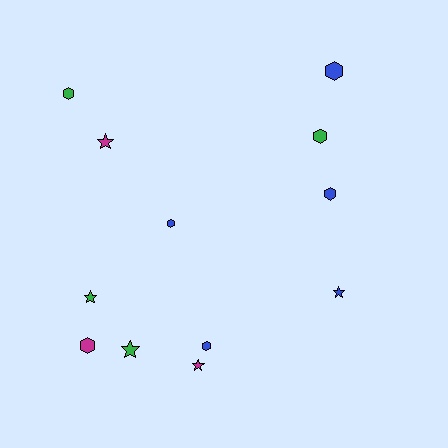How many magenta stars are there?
There are 2 magenta stars.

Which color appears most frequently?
Blue, with 5 objects.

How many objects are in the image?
There are 12 objects.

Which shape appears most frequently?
Hexagon, with 7 objects.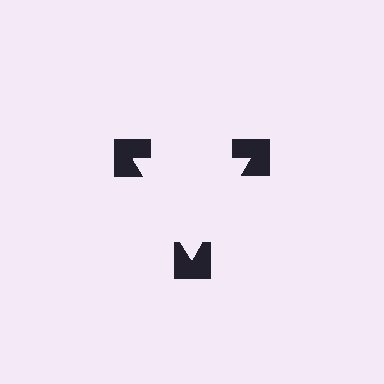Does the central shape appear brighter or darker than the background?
It typically appears slightly brighter than the background, even though no actual brightness change is drawn.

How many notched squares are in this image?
There are 3 — one at each vertex of the illusory triangle.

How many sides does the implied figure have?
3 sides.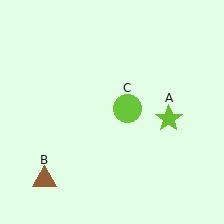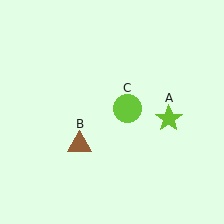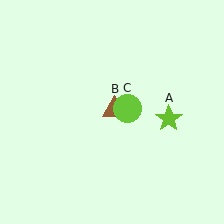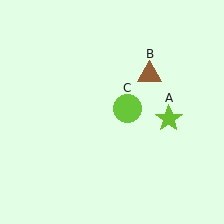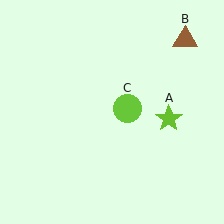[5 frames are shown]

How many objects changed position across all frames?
1 object changed position: brown triangle (object B).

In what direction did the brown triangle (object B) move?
The brown triangle (object B) moved up and to the right.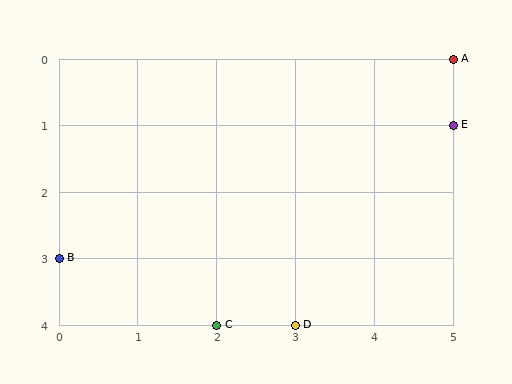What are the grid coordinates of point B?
Point B is at grid coordinates (0, 3).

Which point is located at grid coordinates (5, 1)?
Point E is at (5, 1).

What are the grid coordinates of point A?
Point A is at grid coordinates (5, 0).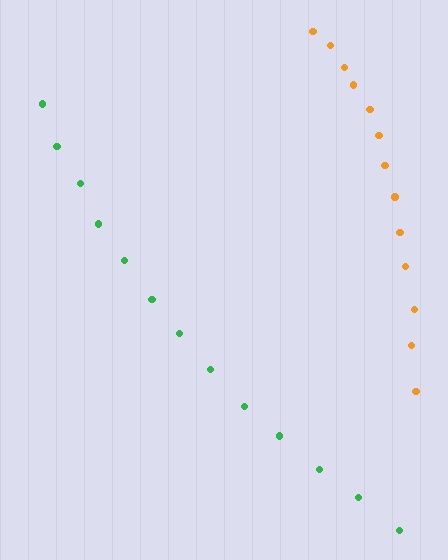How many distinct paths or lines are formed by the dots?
There are 2 distinct paths.